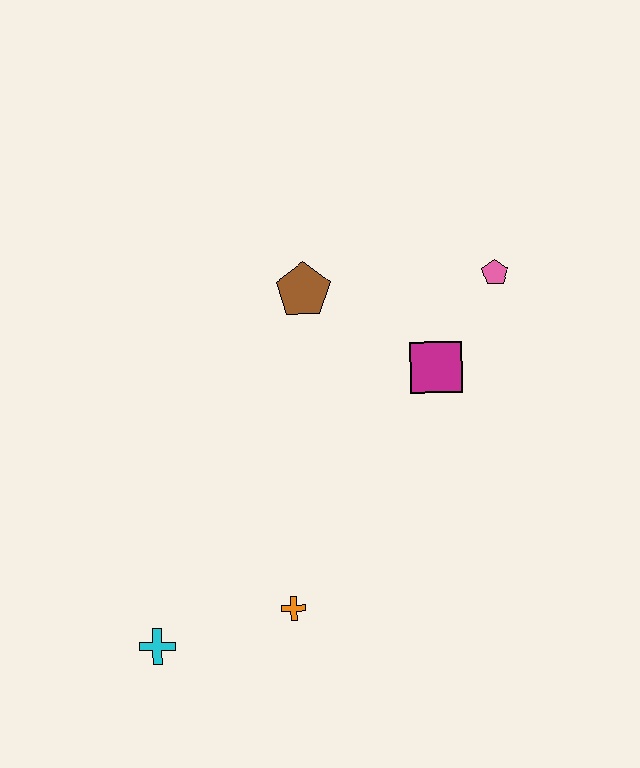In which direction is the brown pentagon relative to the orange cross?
The brown pentagon is above the orange cross.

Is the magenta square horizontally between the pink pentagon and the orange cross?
Yes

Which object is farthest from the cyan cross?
The pink pentagon is farthest from the cyan cross.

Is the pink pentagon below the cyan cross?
No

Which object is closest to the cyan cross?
The orange cross is closest to the cyan cross.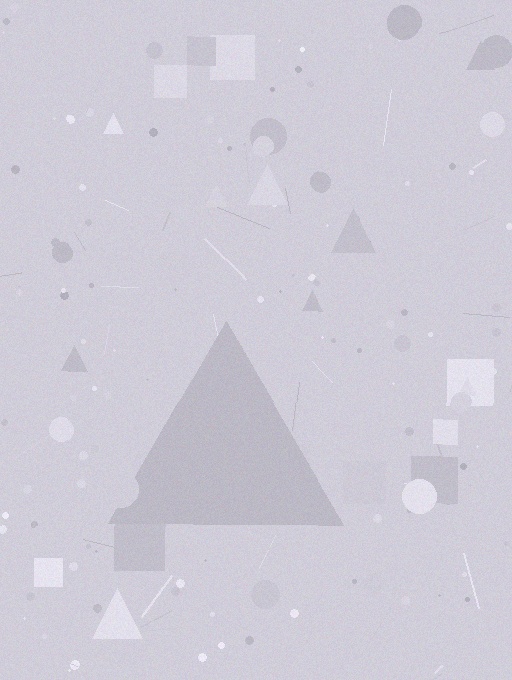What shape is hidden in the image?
A triangle is hidden in the image.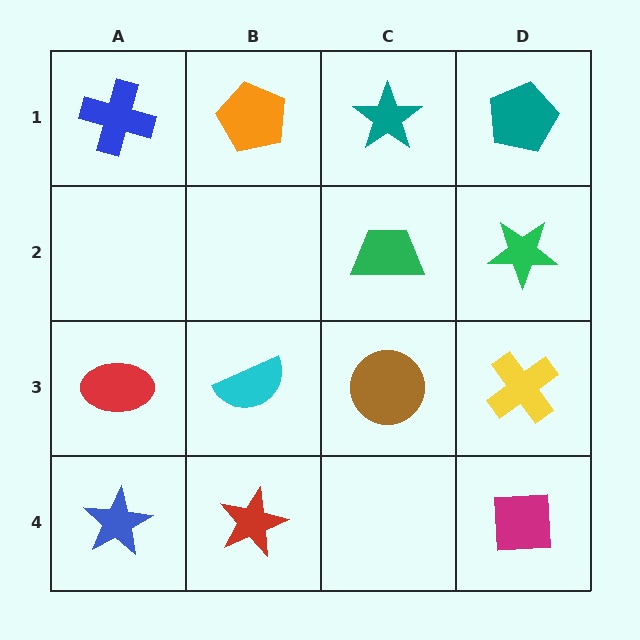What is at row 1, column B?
An orange pentagon.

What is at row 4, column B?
A red star.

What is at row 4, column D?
A magenta square.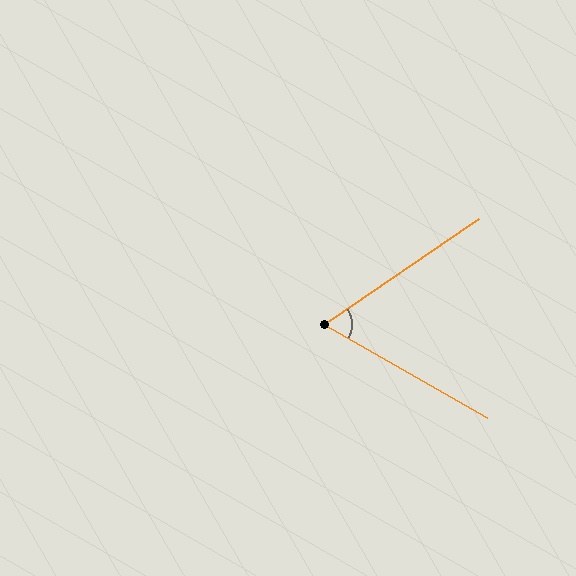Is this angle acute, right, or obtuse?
It is acute.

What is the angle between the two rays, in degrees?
Approximately 64 degrees.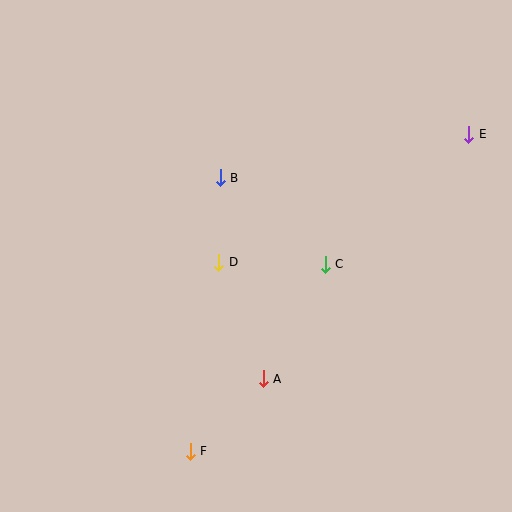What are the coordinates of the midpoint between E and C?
The midpoint between E and C is at (397, 199).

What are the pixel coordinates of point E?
Point E is at (469, 134).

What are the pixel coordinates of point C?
Point C is at (325, 264).